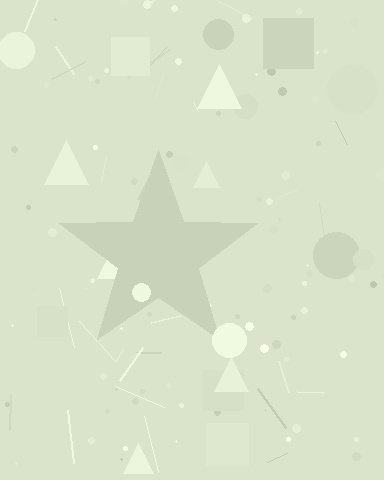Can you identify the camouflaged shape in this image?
The camouflaged shape is a star.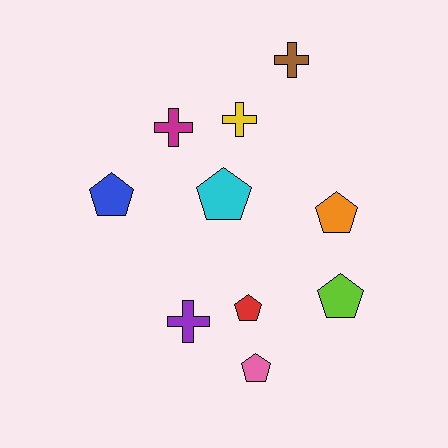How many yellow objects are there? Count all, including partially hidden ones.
There is 1 yellow object.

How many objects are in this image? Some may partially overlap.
There are 10 objects.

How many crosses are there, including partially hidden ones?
There are 4 crosses.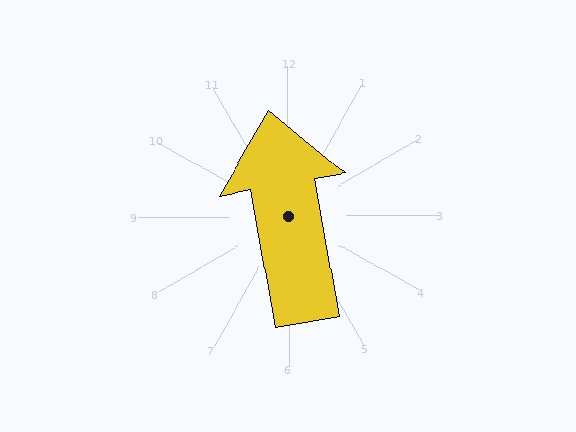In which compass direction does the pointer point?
North.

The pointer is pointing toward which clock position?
Roughly 12 o'clock.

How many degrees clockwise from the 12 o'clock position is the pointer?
Approximately 350 degrees.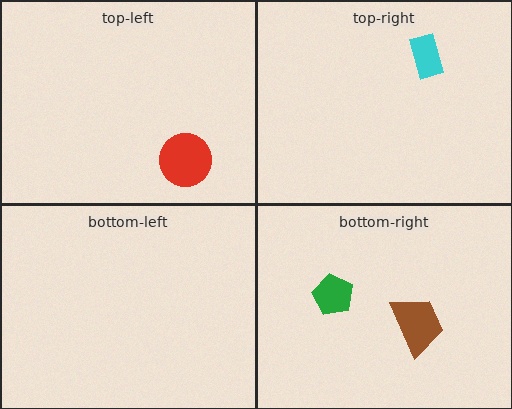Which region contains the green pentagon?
The bottom-right region.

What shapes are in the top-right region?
The cyan rectangle.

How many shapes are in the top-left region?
1.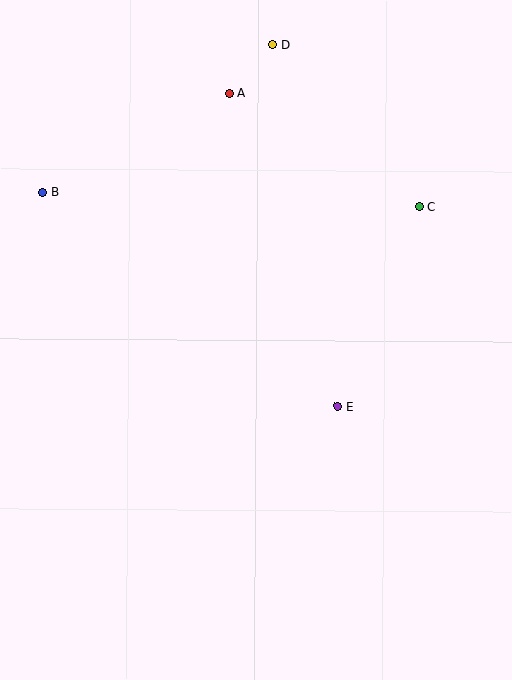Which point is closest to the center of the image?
Point E at (337, 406) is closest to the center.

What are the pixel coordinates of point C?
Point C is at (419, 207).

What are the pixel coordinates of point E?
Point E is at (337, 406).